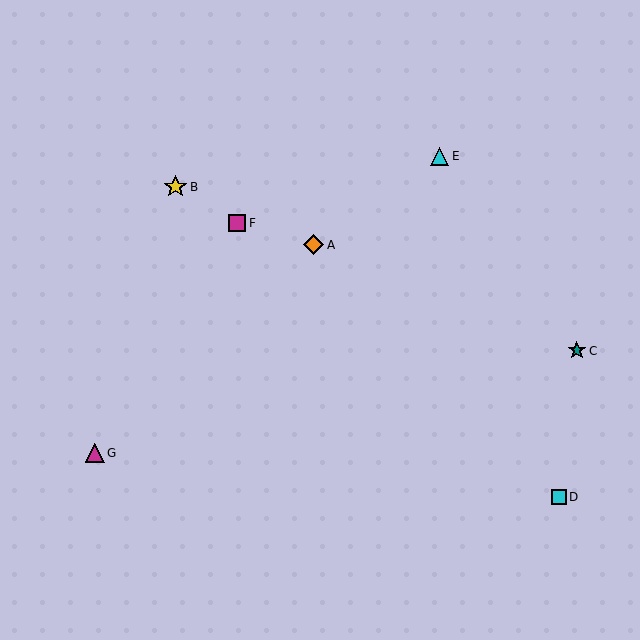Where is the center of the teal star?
The center of the teal star is at (577, 351).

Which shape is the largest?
The yellow star (labeled B) is the largest.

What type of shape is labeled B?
Shape B is a yellow star.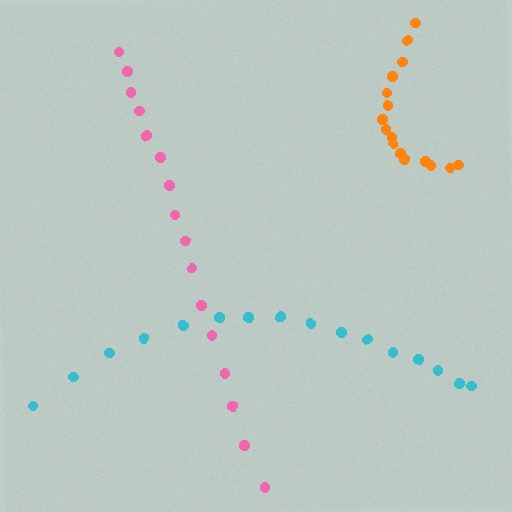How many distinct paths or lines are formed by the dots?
There are 3 distinct paths.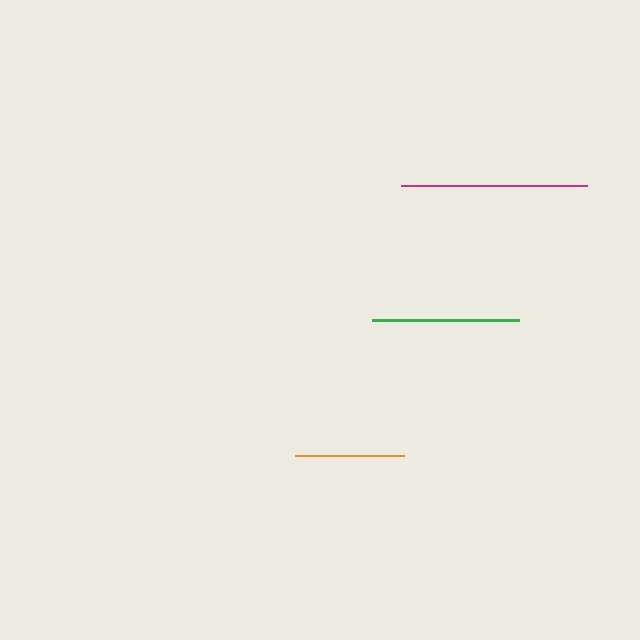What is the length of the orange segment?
The orange segment is approximately 109 pixels long.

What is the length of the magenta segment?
The magenta segment is approximately 185 pixels long.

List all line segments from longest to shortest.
From longest to shortest: magenta, green, orange.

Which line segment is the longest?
The magenta line is the longest at approximately 185 pixels.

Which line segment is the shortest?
The orange line is the shortest at approximately 109 pixels.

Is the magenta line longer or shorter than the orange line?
The magenta line is longer than the orange line.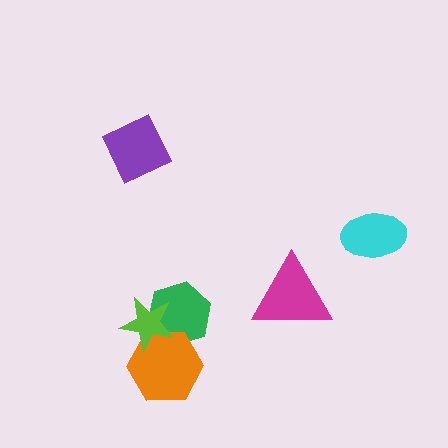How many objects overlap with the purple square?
0 objects overlap with the purple square.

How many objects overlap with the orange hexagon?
2 objects overlap with the orange hexagon.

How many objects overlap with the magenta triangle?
0 objects overlap with the magenta triangle.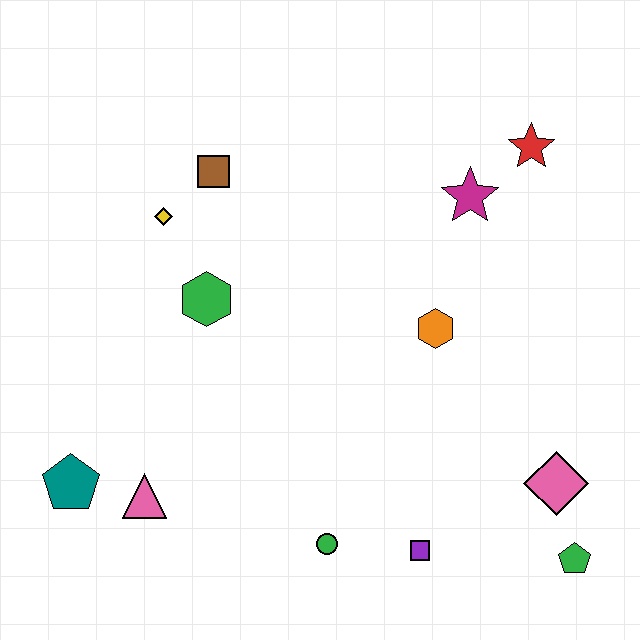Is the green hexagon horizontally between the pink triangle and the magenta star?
Yes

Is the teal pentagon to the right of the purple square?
No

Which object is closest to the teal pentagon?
The pink triangle is closest to the teal pentagon.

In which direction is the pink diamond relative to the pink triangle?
The pink diamond is to the right of the pink triangle.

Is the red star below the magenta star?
No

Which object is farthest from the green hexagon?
The green pentagon is farthest from the green hexagon.